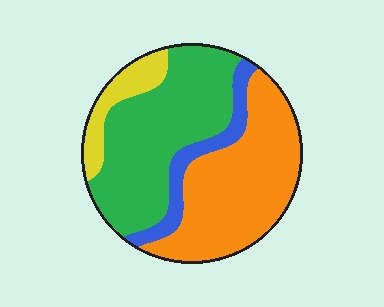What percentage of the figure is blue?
Blue covers around 10% of the figure.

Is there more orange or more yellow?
Orange.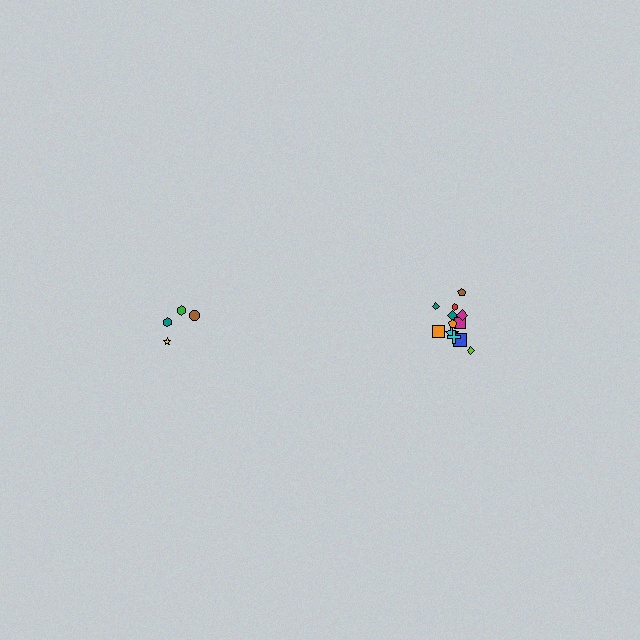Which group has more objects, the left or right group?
The right group.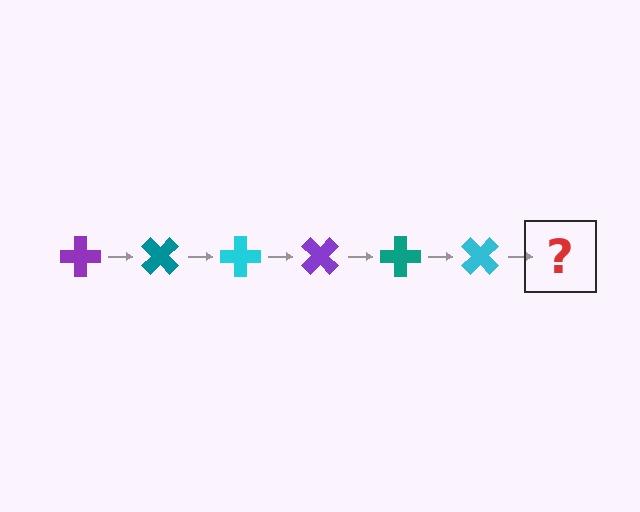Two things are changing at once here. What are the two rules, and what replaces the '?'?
The two rules are that it rotates 45 degrees each step and the color cycles through purple, teal, and cyan. The '?' should be a purple cross, rotated 270 degrees from the start.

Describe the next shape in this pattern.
It should be a purple cross, rotated 270 degrees from the start.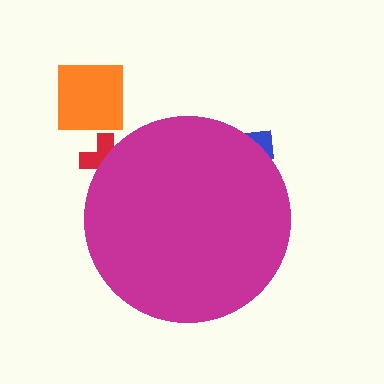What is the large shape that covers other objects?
A magenta circle.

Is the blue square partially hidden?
Yes, the blue square is partially hidden behind the magenta circle.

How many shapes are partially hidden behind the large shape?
2 shapes are partially hidden.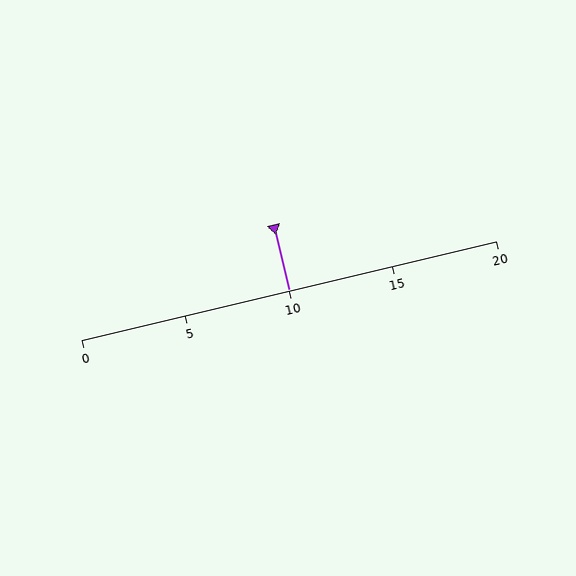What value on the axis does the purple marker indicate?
The marker indicates approximately 10.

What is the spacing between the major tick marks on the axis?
The major ticks are spaced 5 apart.